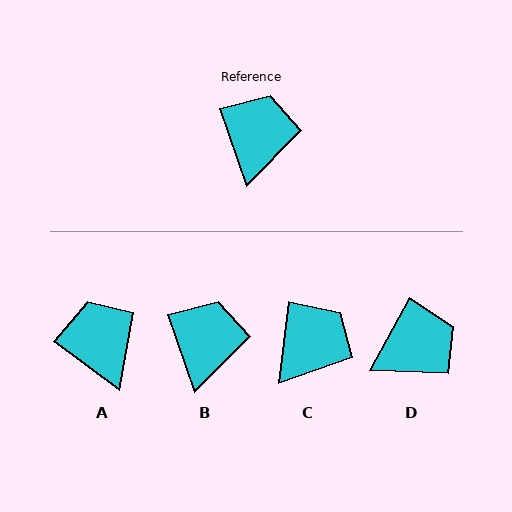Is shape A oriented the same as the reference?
No, it is off by about 34 degrees.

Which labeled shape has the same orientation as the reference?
B.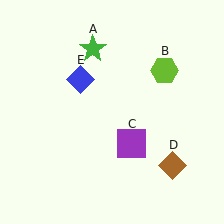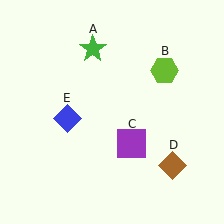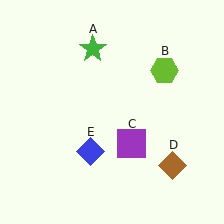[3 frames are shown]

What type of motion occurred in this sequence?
The blue diamond (object E) rotated counterclockwise around the center of the scene.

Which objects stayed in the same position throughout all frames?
Green star (object A) and lime hexagon (object B) and purple square (object C) and brown diamond (object D) remained stationary.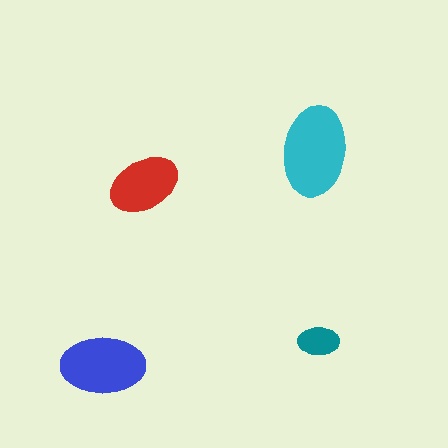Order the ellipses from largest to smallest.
the cyan one, the blue one, the red one, the teal one.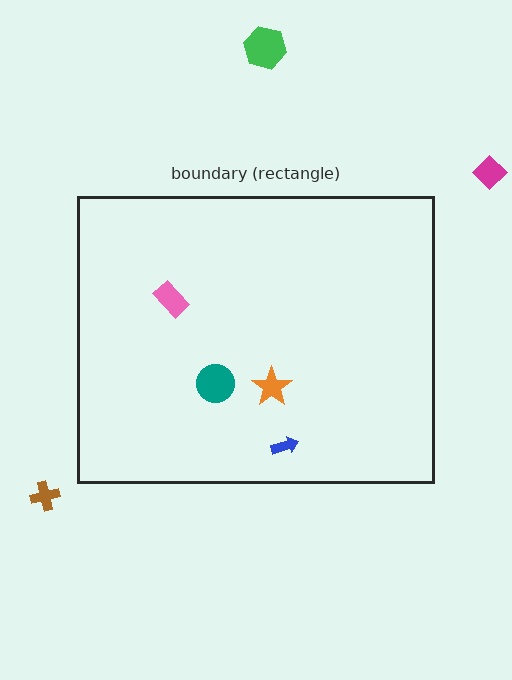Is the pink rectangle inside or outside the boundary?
Inside.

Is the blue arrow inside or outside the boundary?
Inside.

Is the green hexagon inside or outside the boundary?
Outside.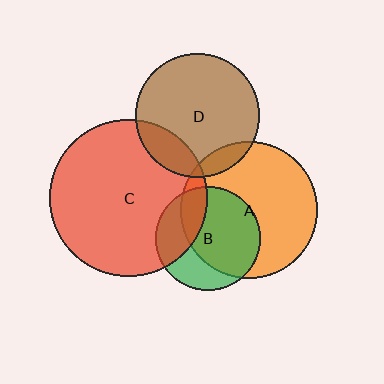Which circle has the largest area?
Circle C (red).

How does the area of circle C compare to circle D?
Approximately 1.6 times.